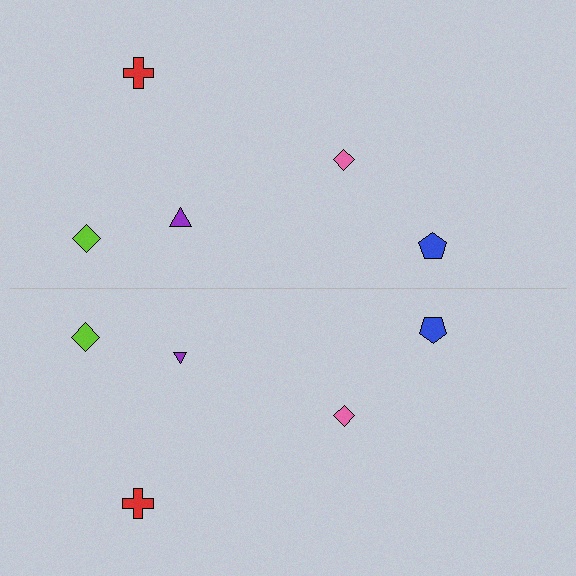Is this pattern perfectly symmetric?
No, the pattern is not perfectly symmetric. The purple triangle on the bottom side has a different size than its mirror counterpart.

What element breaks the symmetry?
The purple triangle on the bottom side has a different size than its mirror counterpart.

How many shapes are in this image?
There are 10 shapes in this image.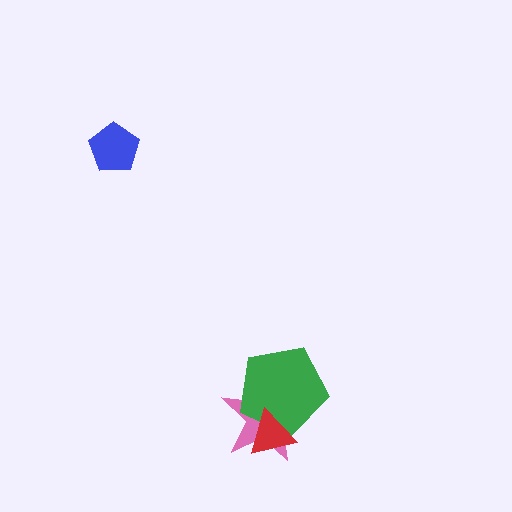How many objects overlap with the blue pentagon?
0 objects overlap with the blue pentagon.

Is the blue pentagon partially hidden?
No, no other shape covers it.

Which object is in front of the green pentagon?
The red triangle is in front of the green pentagon.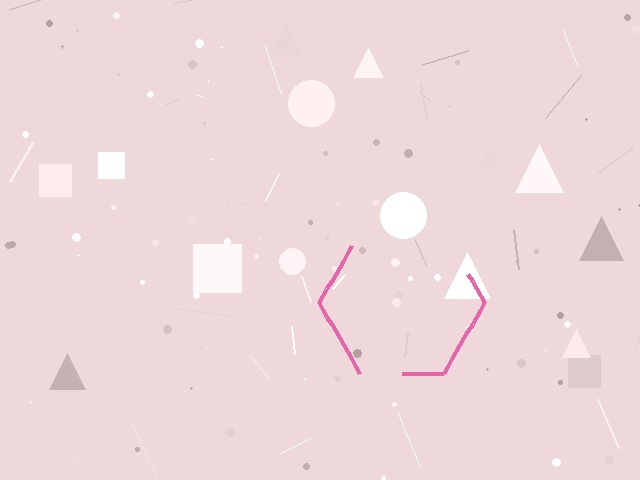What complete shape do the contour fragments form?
The contour fragments form a hexagon.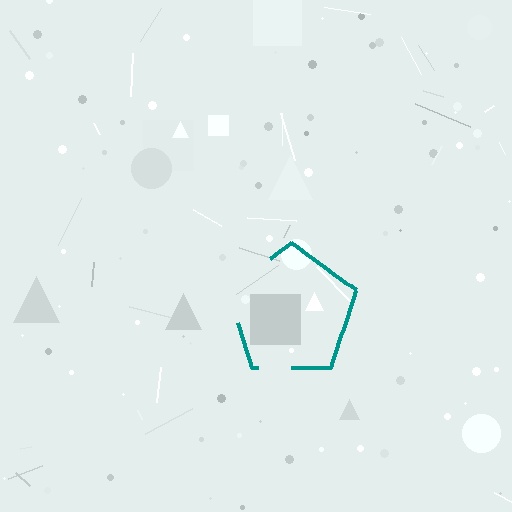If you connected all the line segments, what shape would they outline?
They would outline a pentagon.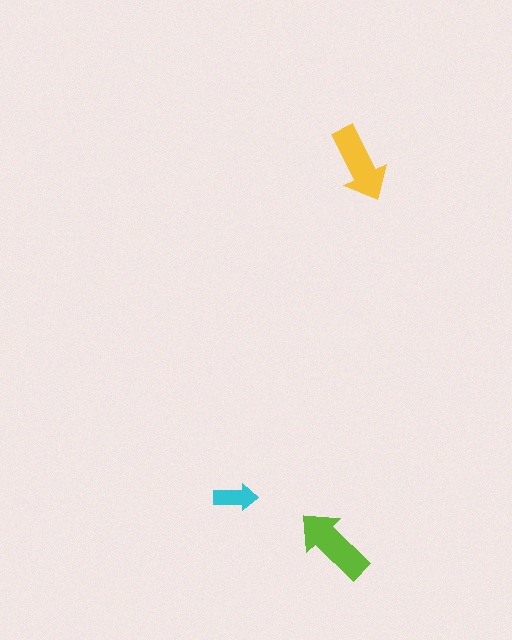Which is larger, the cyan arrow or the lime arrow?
The lime one.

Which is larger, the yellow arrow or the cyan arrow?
The yellow one.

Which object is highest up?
The yellow arrow is topmost.